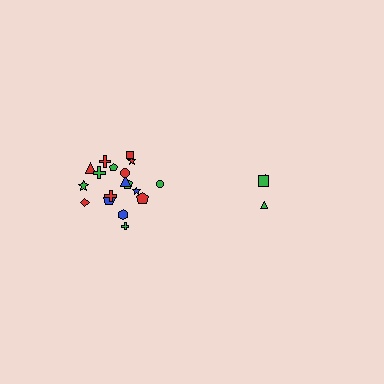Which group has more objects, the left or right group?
The left group.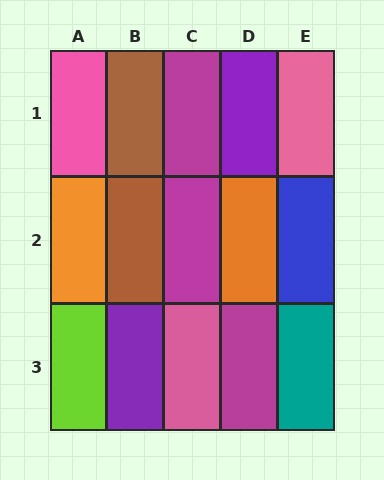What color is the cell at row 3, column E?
Teal.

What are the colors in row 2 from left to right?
Orange, brown, magenta, orange, blue.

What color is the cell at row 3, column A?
Lime.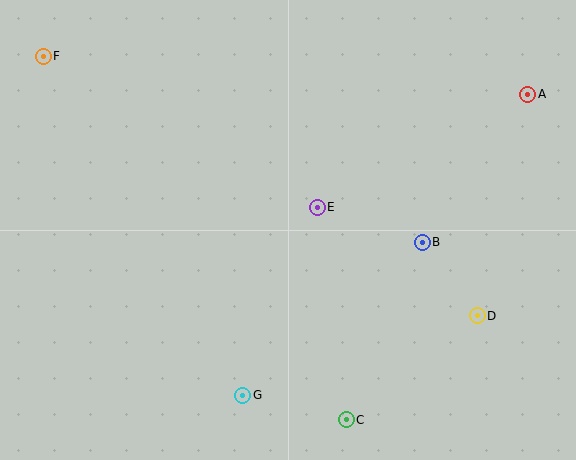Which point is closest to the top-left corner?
Point F is closest to the top-left corner.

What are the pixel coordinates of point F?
Point F is at (43, 56).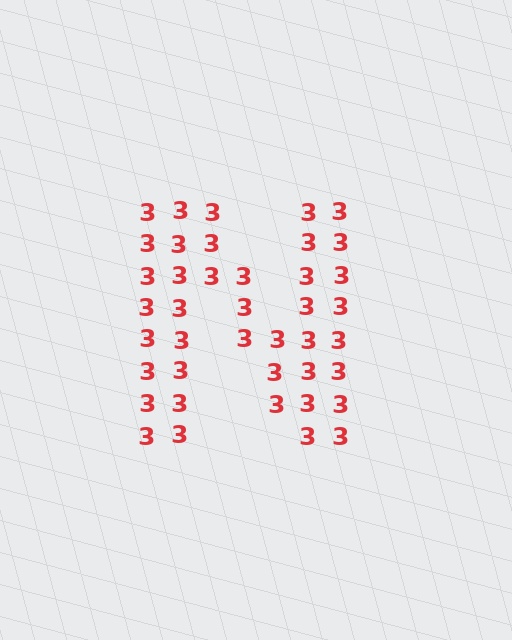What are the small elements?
The small elements are digit 3's.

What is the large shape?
The large shape is the letter N.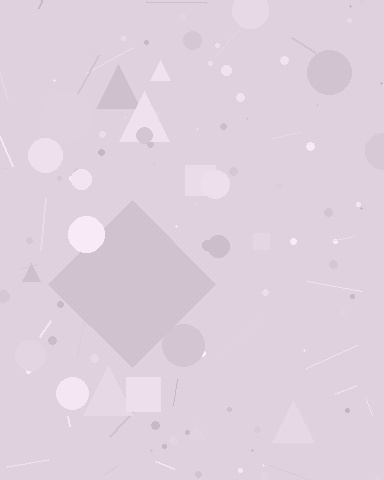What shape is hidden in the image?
A diamond is hidden in the image.